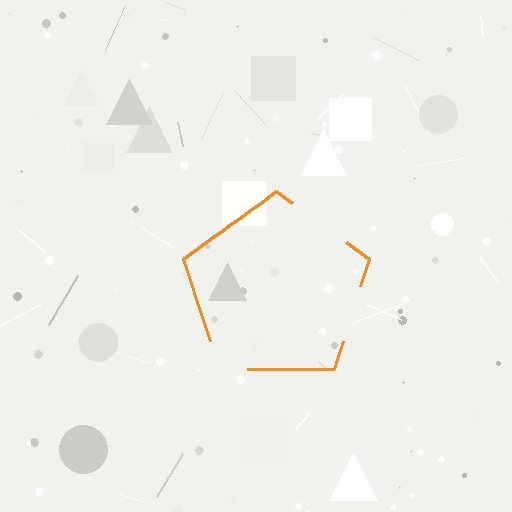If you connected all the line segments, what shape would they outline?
They would outline a pentagon.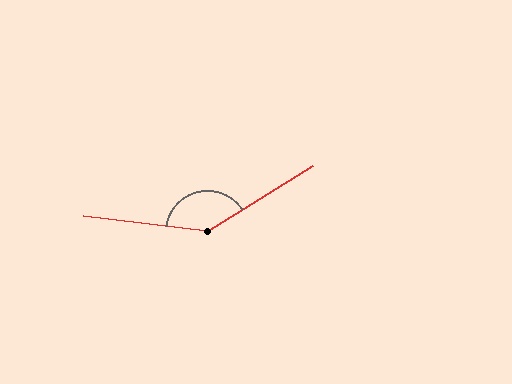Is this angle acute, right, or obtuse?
It is obtuse.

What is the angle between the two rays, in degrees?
Approximately 141 degrees.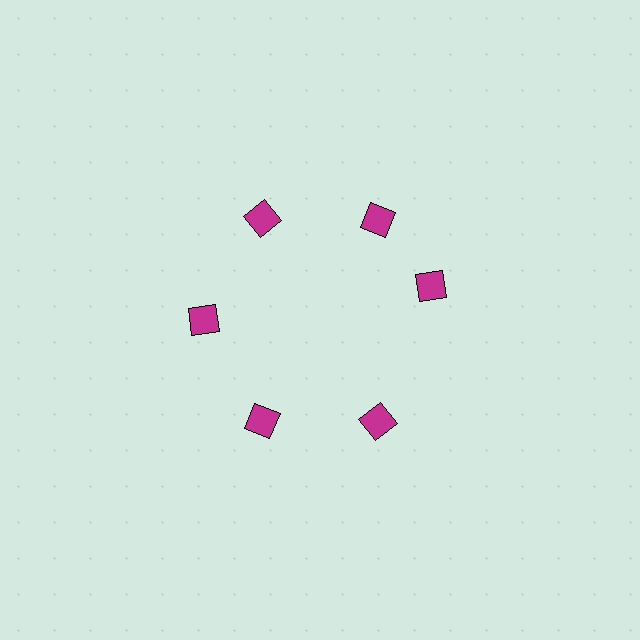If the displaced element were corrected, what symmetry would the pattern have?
It would have 6-fold rotational symmetry — the pattern would map onto itself every 60 degrees.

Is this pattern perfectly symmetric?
No. The 6 magenta squares are arranged in a ring, but one element near the 3 o'clock position is rotated out of alignment along the ring, breaking the 6-fold rotational symmetry.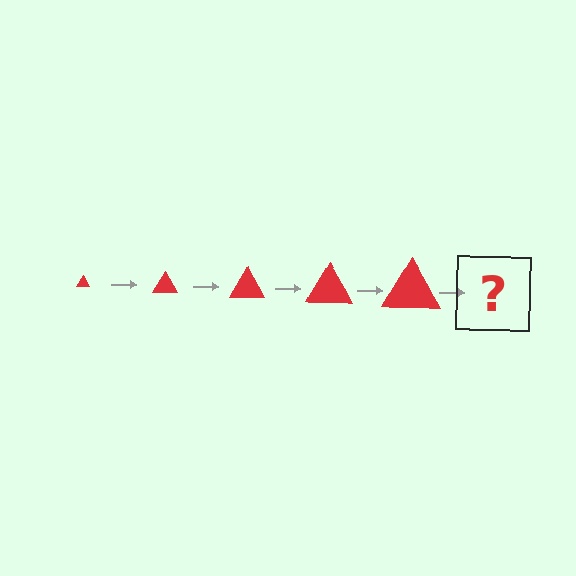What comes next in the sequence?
The next element should be a red triangle, larger than the previous one.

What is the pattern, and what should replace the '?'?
The pattern is that the triangle gets progressively larger each step. The '?' should be a red triangle, larger than the previous one.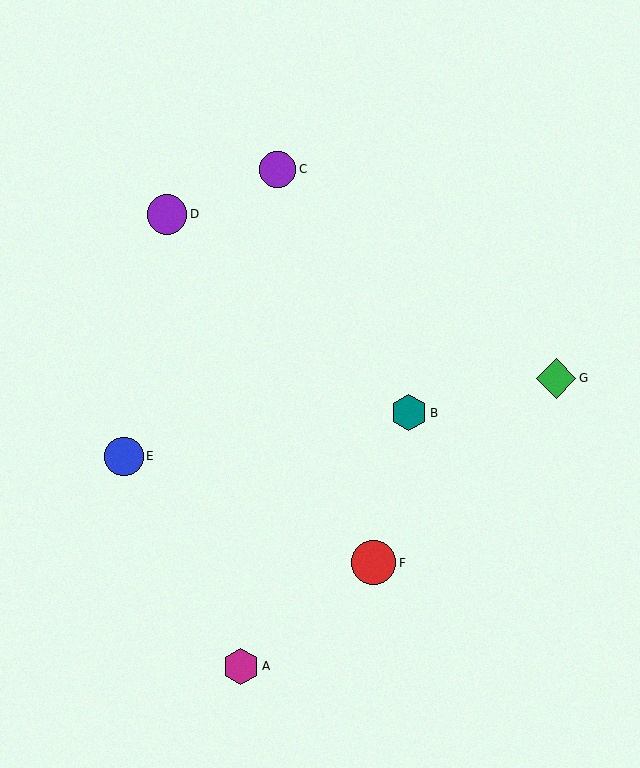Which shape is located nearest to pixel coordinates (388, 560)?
The red circle (labeled F) at (374, 563) is nearest to that location.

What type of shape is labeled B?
Shape B is a teal hexagon.